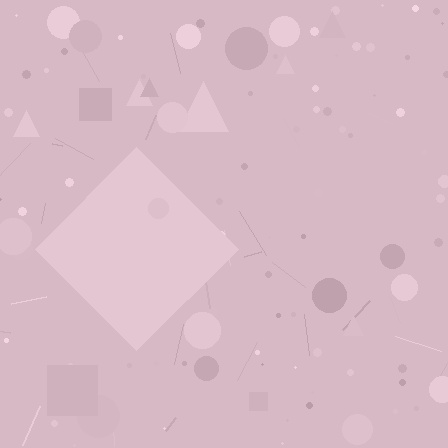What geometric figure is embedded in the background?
A diamond is embedded in the background.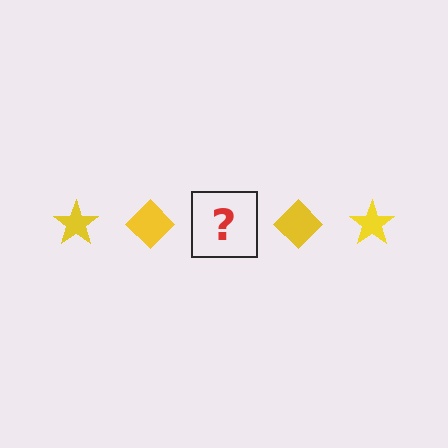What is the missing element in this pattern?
The missing element is a yellow star.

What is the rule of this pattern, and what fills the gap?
The rule is that the pattern cycles through star, diamond shapes in yellow. The gap should be filled with a yellow star.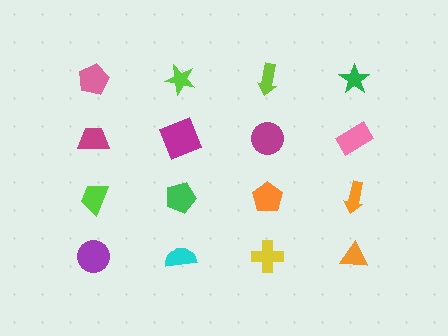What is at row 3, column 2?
A green pentagon.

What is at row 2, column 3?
A magenta circle.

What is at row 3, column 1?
A lime trapezoid.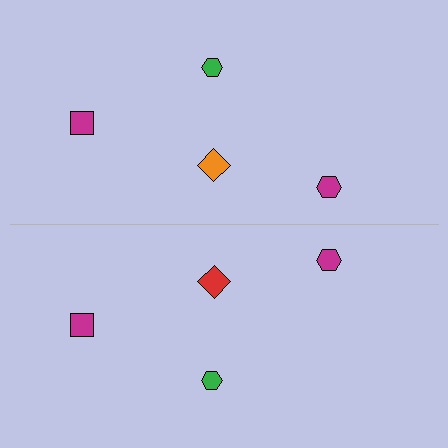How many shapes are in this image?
There are 8 shapes in this image.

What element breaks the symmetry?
The red diamond on the bottom side breaks the symmetry — its mirror counterpart is orange.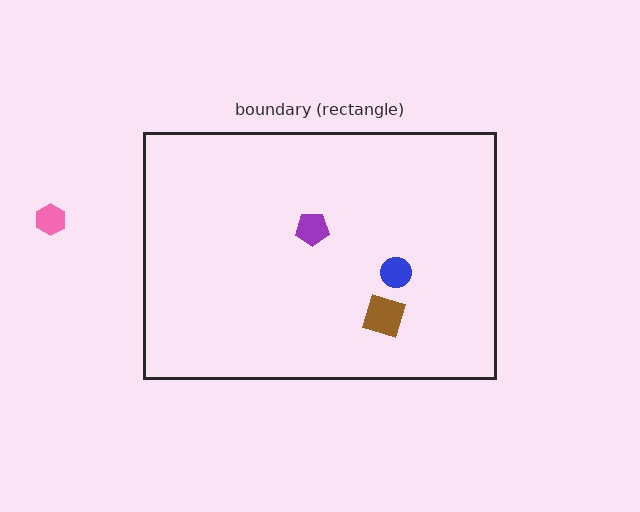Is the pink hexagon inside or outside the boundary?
Outside.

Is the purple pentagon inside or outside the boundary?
Inside.